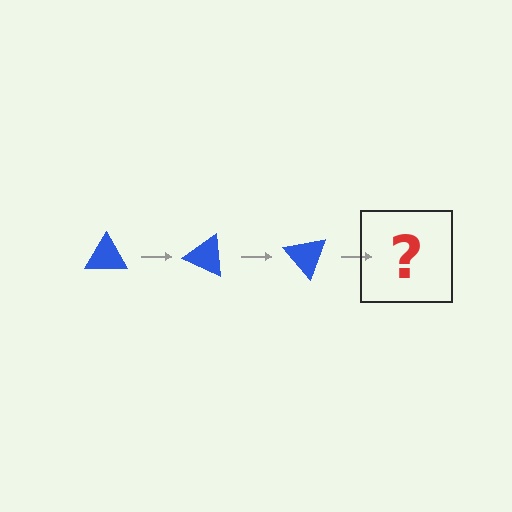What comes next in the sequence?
The next element should be a blue triangle rotated 75 degrees.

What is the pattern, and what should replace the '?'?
The pattern is that the triangle rotates 25 degrees each step. The '?' should be a blue triangle rotated 75 degrees.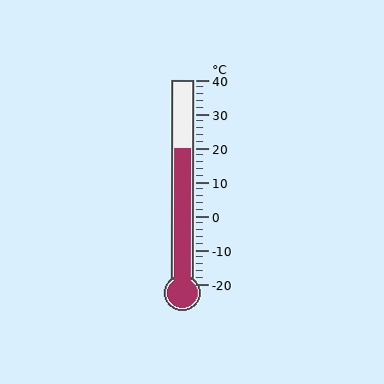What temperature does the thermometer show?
The thermometer shows approximately 20°C.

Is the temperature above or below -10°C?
The temperature is above -10°C.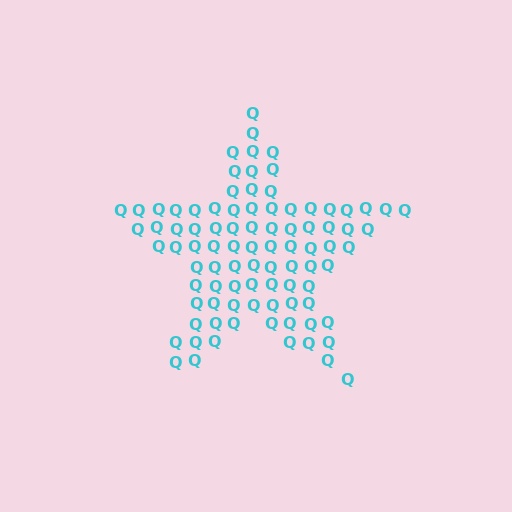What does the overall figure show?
The overall figure shows a star.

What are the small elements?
The small elements are letter Q's.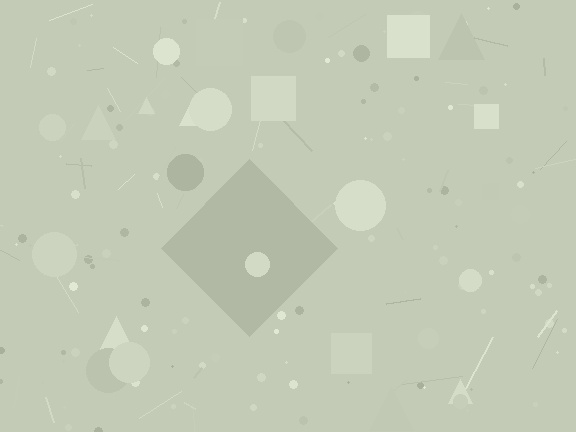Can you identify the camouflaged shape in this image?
The camouflaged shape is a diamond.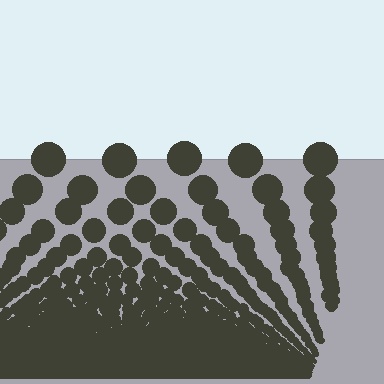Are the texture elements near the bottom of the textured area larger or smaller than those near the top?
Smaller. The gradient is inverted — elements near the bottom are smaller and denser.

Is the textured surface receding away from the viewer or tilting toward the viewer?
The surface appears to tilt toward the viewer. Texture elements get larger and sparser toward the top.